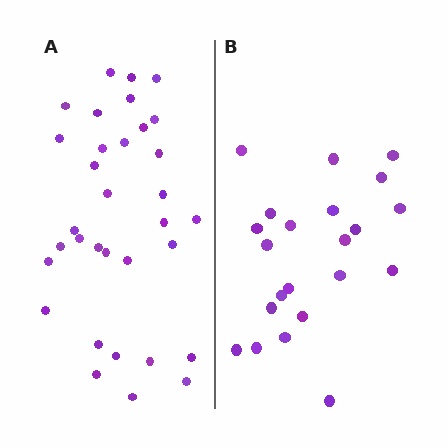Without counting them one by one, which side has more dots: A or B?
Region A (the left region) has more dots.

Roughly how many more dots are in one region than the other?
Region A has roughly 12 or so more dots than region B.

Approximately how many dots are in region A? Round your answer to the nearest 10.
About 30 dots. (The exact count is 33, which rounds to 30.)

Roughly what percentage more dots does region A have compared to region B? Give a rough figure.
About 50% more.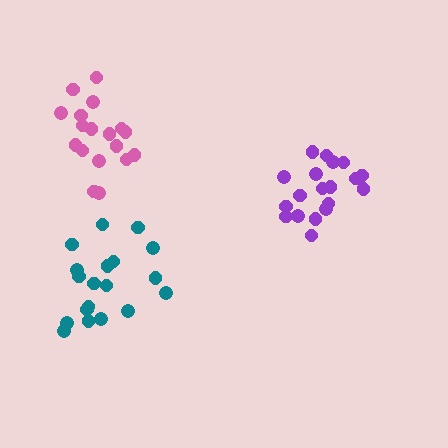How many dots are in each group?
Group 1: 19 dots, Group 2: 19 dots, Group 3: 18 dots (56 total).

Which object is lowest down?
The teal cluster is bottommost.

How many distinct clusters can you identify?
There are 3 distinct clusters.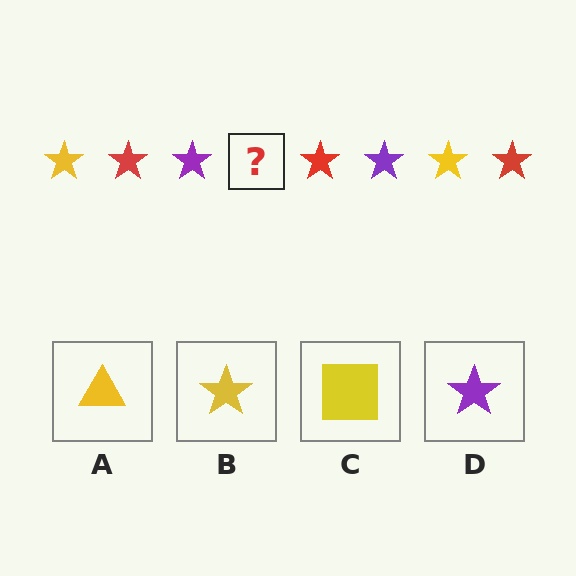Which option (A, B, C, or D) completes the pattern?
B.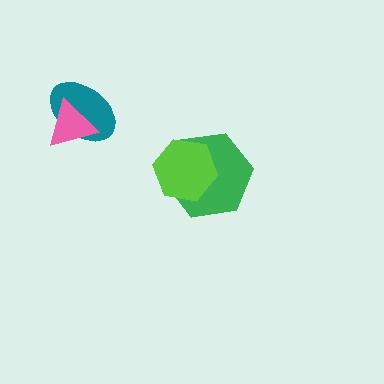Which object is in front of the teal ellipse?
The pink triangle is in front of the teal ellipse.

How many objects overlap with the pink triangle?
1 object overlaps with the pink triangle.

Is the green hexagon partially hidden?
Yes, it is partially covered by another shape.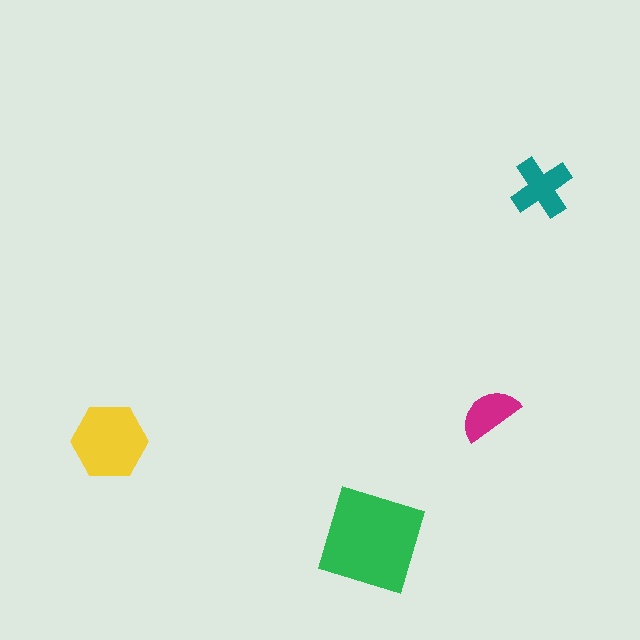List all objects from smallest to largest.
The magenta semicircle, the teal cross, the yellow hexagon, the green diamond.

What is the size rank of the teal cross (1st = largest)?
3rd.